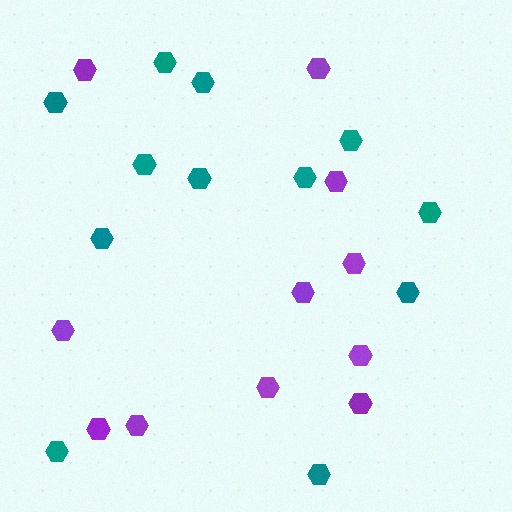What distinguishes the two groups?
There are 2 groups: one group of purple hexagons (11) and one group of teal hexagons (12).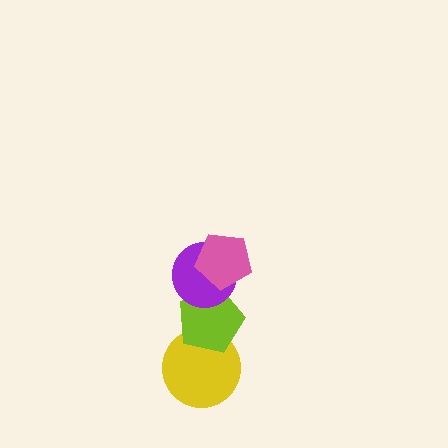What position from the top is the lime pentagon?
The lime pentagon is 3rd from the top.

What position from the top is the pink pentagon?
The pink pentagon is 1st from the top.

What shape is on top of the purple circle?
The pink pentagon is on top of the purple circle.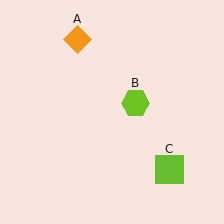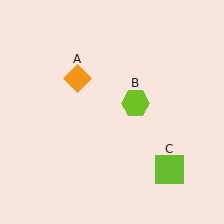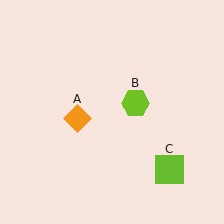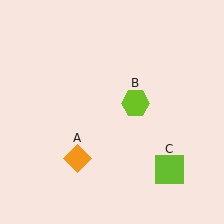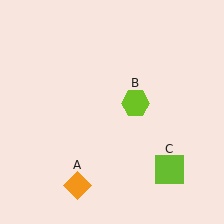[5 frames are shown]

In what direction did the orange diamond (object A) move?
The orange diamond (object A) moved down.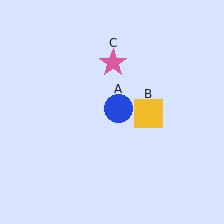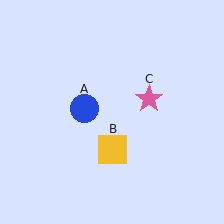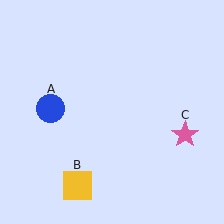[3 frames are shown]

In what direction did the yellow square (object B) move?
The yellow square (object B) moved down and to the left.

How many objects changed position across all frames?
3 objects changed position: blue circle (object A), yellow square (object B), pink star (object C).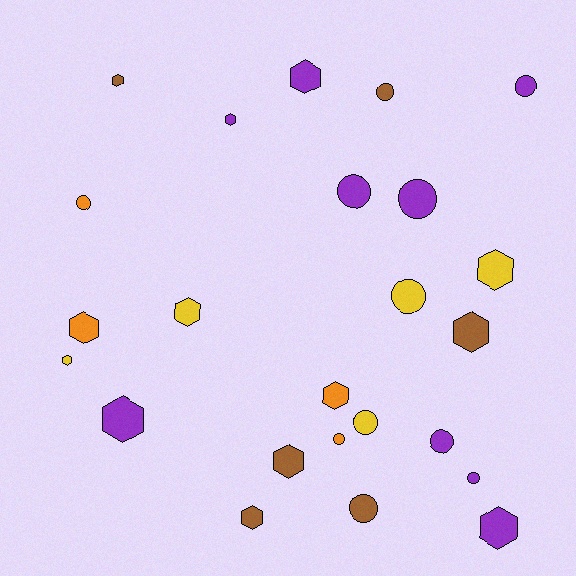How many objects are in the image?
There are 24 objects.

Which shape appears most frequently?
Hexagon, with 13 objects.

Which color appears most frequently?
Purple, with 9 objects.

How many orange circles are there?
There are 2 orange circles.